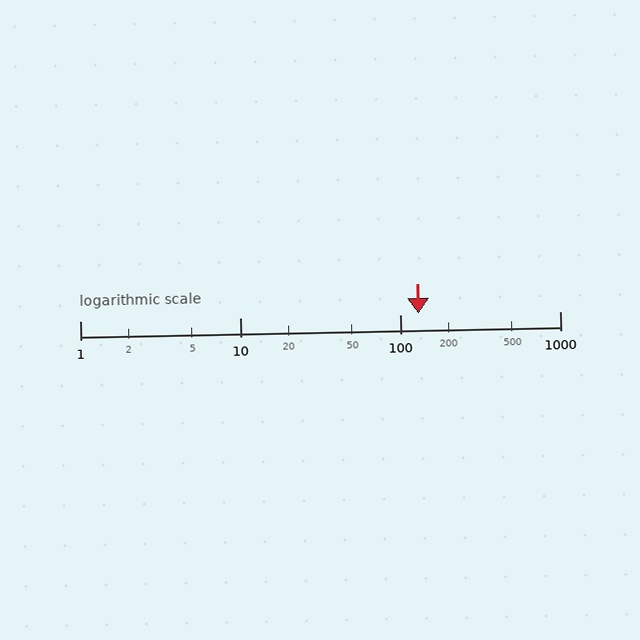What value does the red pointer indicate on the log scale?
The pointer indicates approximately 130.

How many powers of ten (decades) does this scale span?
The scale spans 3 decades, from 1 to 1000.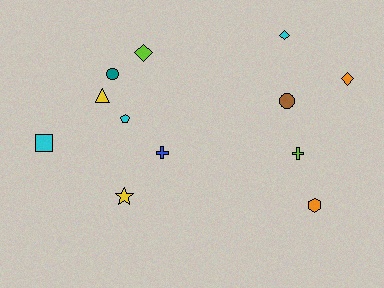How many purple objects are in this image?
There are no purple objects.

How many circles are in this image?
There are 2 circles.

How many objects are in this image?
There are 12 objects.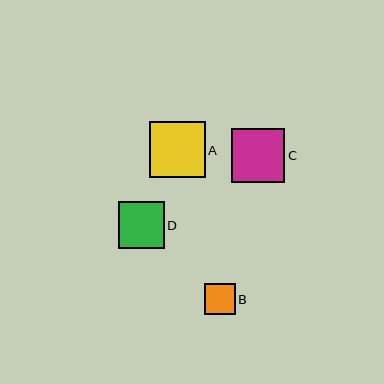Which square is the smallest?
Square B is the smallest with a size of approximately 31 pixels.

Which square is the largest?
Square A is the largest with a size of approximately 56 pixels.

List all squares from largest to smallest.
From largest to smallest: A, C, D, B.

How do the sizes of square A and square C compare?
Square A and square C are approximately the same size.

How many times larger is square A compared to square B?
Square A is approximately 1.8 times the size of square B.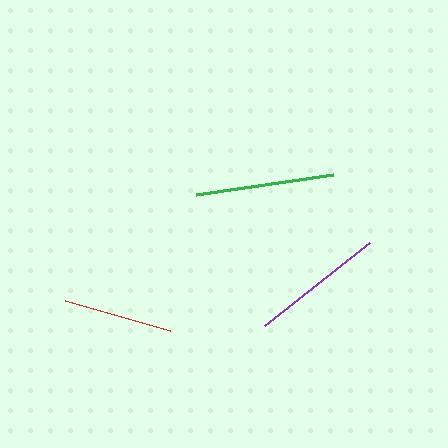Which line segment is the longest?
The green line is the longest at approximately 138 pixels.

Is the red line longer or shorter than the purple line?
The purple line is longer than the red line.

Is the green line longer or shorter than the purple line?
The green line is longer than the purple line.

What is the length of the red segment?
The red segment is approximately 109 pixels long.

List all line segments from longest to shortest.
From longest to shortest: green, purple, red.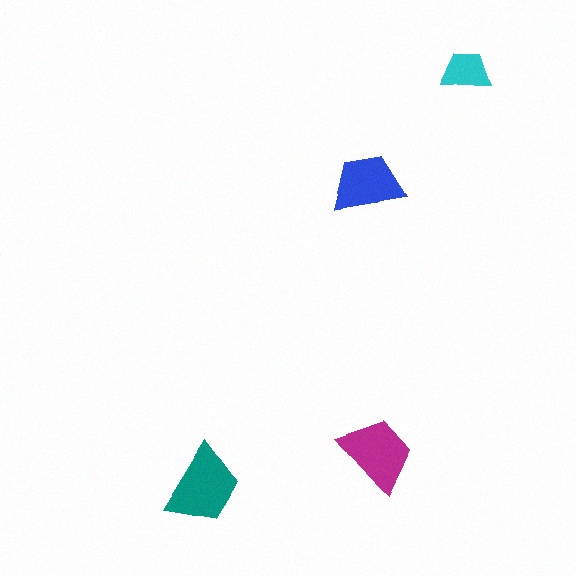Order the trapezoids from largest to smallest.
the teal one, the magenta one, the blue one, the cyan one.